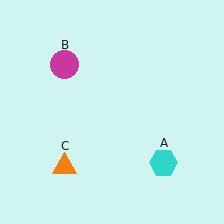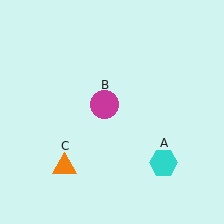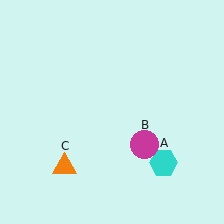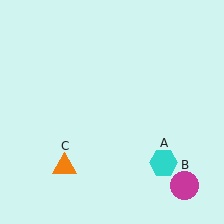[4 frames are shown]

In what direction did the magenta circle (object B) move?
The magenta circle (object B) moved down and to the right.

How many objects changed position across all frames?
1 object changed position: magenta circle (object B).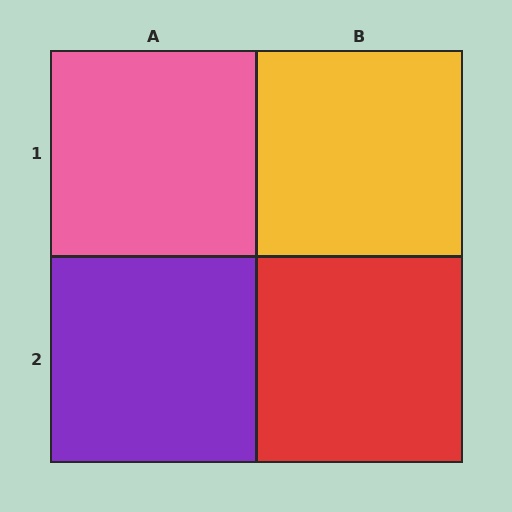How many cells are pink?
1 cell is pink.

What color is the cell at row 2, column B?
Red.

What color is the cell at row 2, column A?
Purple.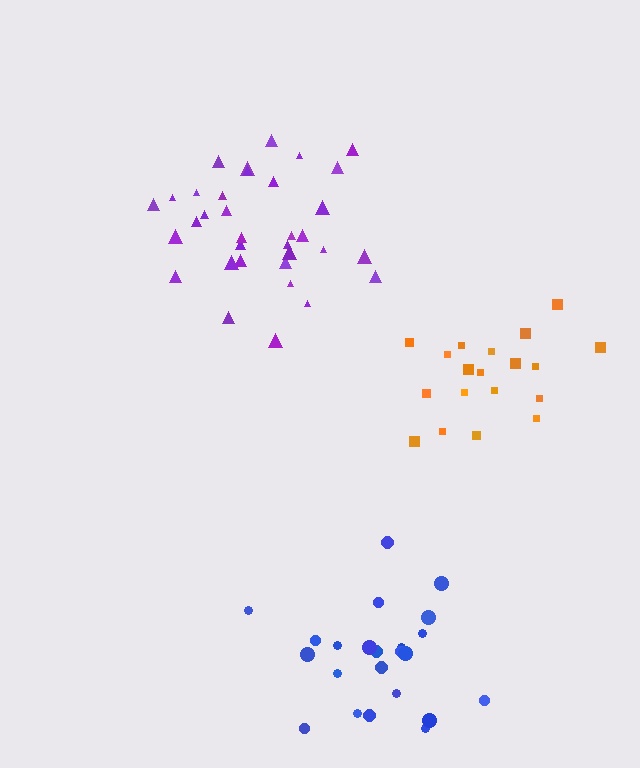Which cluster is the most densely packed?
Orange.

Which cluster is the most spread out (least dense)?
Purple.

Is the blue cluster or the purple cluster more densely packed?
Blue.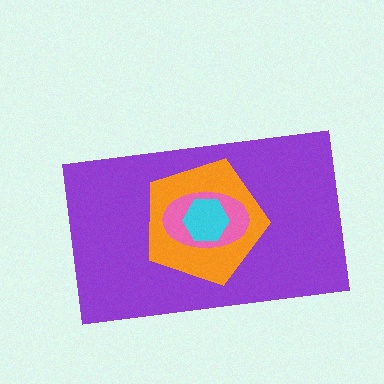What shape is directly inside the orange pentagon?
The pink ellipse.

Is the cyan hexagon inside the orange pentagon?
Yes.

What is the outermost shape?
The purple rectangle.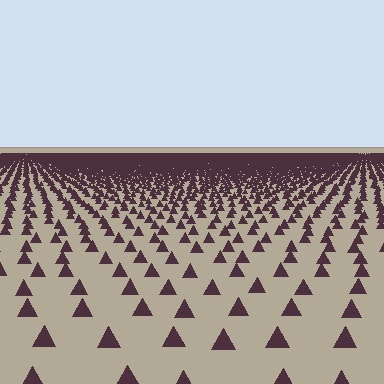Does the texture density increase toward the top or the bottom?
Density increases toward the top.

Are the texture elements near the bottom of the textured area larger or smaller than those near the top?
Larger. Near the bottom, elements are closer to the viewer and appear at a bigger on-screen size.